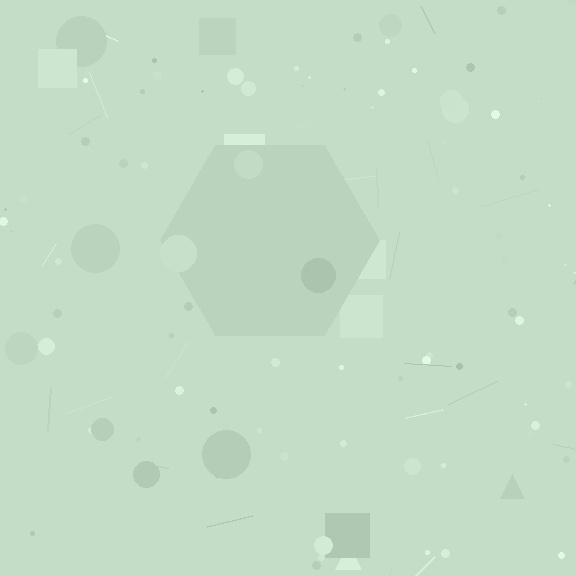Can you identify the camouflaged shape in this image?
The camouflaged shape is a hexagon.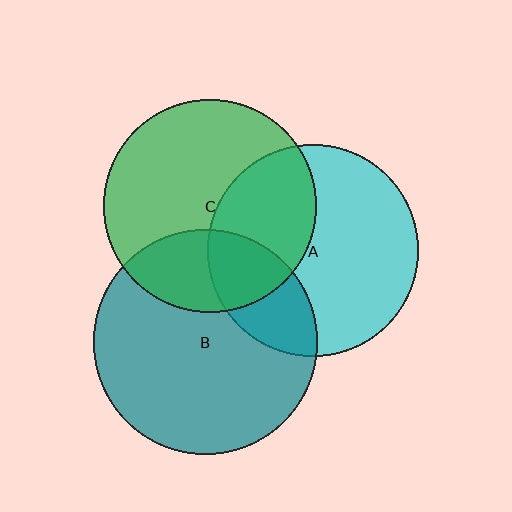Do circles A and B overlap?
Yes.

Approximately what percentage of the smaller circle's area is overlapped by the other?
Approximately 25%.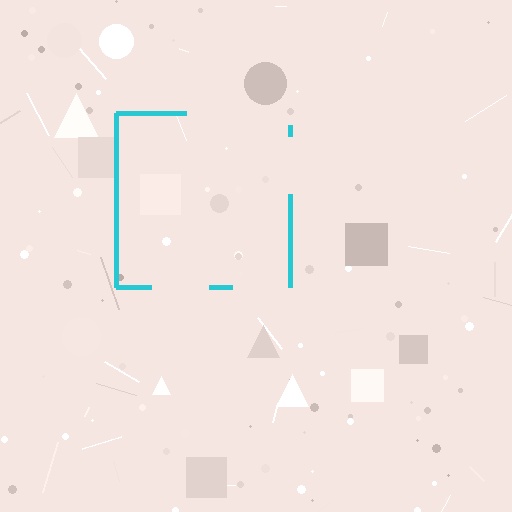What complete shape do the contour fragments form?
The contour fragments form a square.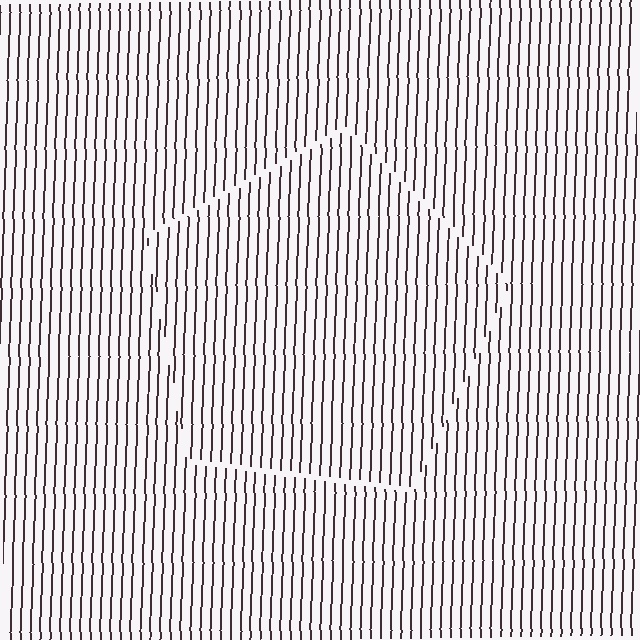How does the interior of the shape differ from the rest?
The interior of the shape contains the same grating, shifted by half a period — the contour is defined by the phase discontinuity where line-ends from the inner and outer gratings abut.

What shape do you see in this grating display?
An illusory pentagon. The interior of the shape contains the same grating, shifted by half a period — the contour is defined by the phase discontinuity where line-ends from the inner and outer gratings abut.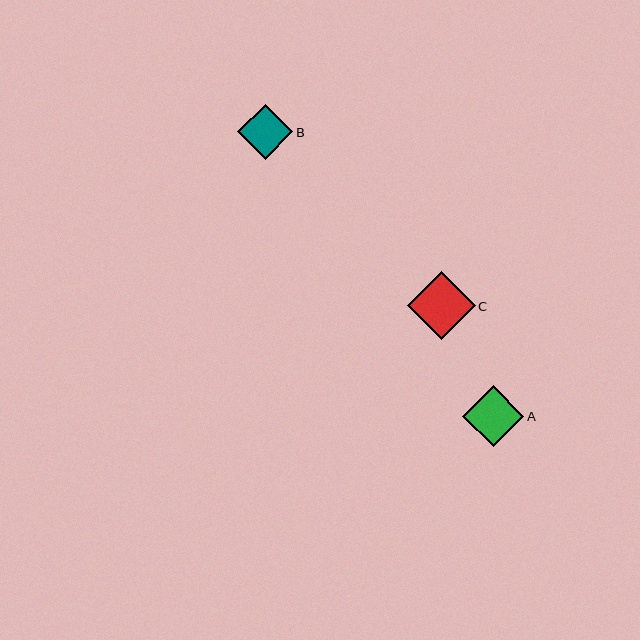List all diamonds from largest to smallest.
From largest to smallest: C, A, B.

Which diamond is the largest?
Diamond C is the largest with a size of approximately 68 pixels.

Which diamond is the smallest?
Diamond B is the smallest with a size of approximately 55 pixels.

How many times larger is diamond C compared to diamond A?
Diamond C is approximately 1.1 times the size of diamond A.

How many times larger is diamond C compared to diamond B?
Diamond C is approximately 1.2 times the size of diamond B.